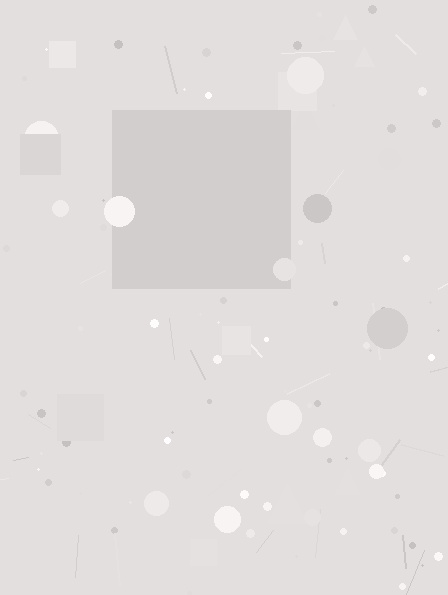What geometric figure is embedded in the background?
A square is embedded in the background.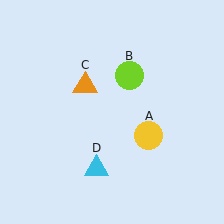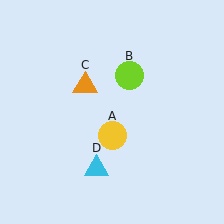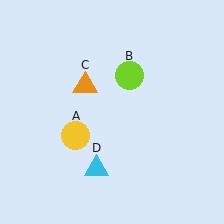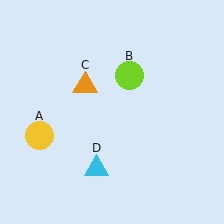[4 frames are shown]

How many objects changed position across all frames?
1 object changed position: yellow circle (object A).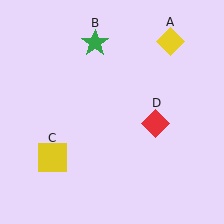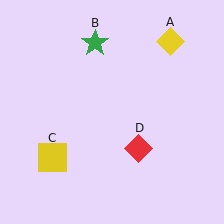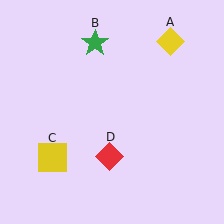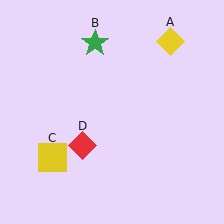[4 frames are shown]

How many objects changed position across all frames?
1 object changed position: red diamond (object D).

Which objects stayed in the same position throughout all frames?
Yellow diamond (object A) and green star (object B) and yellow square (object C) remained stationary.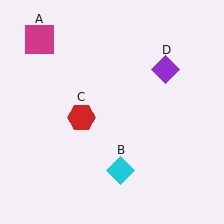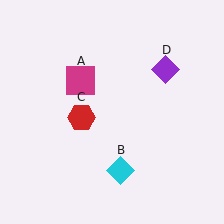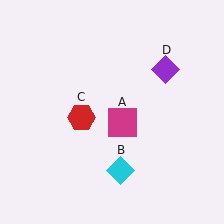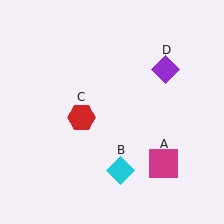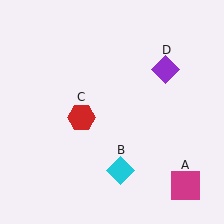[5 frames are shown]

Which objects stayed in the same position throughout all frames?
Cyan diamond (object B) and red hexagon (object C) and purple diamond (object D) remained stationary.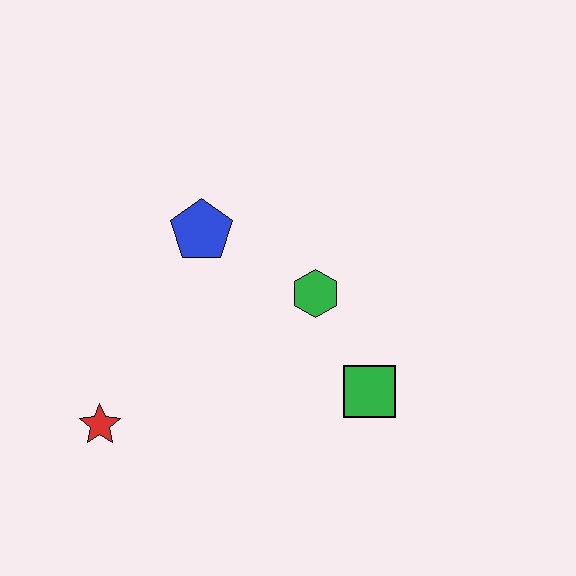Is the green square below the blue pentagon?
Yes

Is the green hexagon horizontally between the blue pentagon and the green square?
Yes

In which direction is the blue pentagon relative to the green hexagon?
The blue pentagon is to the left of the green hexagon.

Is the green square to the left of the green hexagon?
No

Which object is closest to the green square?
The green hexagon is closest to the green square.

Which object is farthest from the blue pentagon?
The green square is farthest from the blue pentagon.